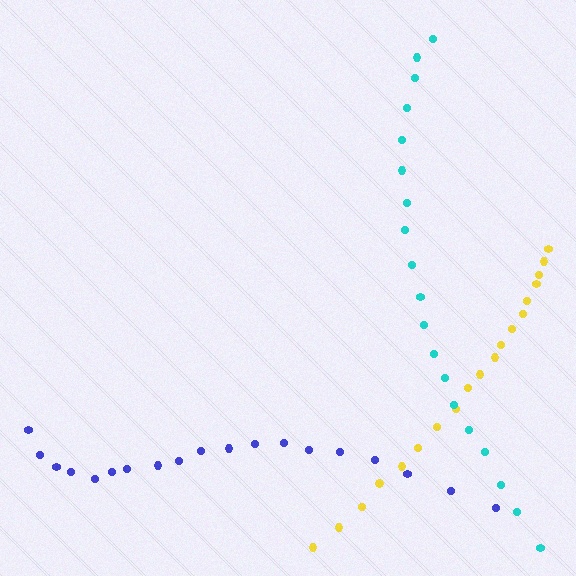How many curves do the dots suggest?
There are 3 distinct paths.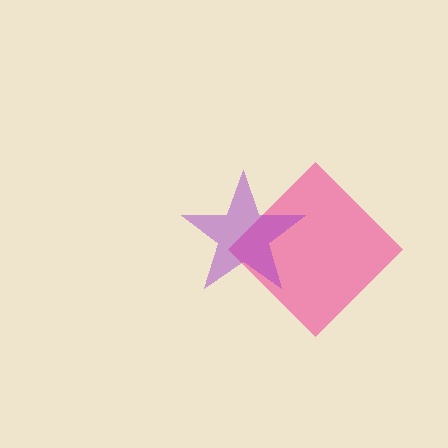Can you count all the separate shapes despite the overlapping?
Yes, there are 2 separate shapes.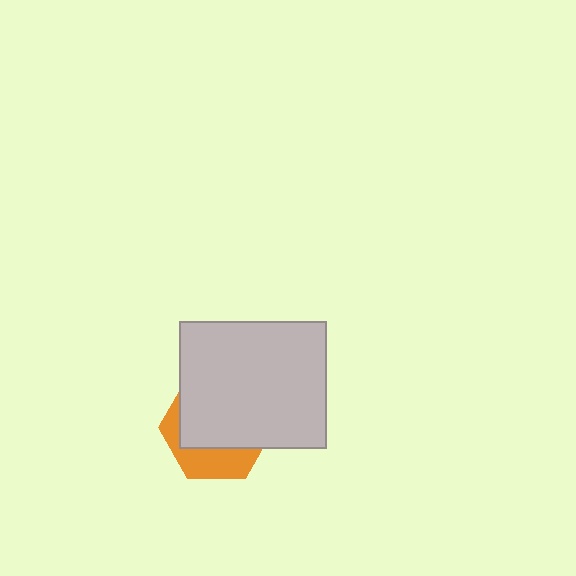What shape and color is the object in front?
The object in front is a light gray rectangle.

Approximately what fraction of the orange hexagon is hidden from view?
Roughly 67% of the orange hexagon is hidden behind the light gray rectangle.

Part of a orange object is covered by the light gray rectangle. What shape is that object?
It is a hexagon.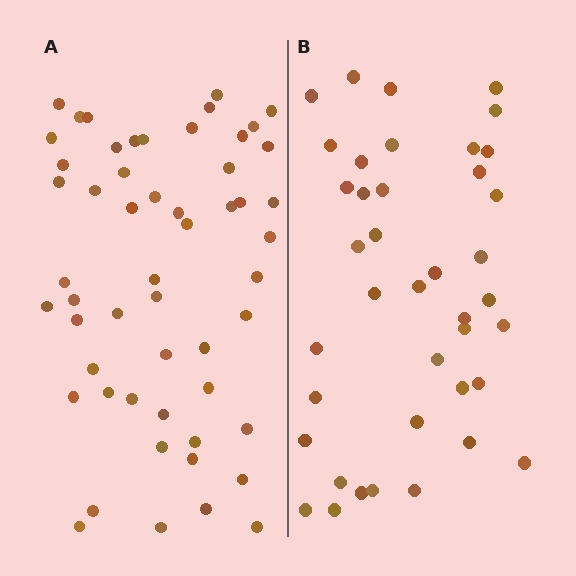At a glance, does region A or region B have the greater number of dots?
Region A (the left region) has more dots.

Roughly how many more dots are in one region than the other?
Region A has approximately 15 more dots than region B.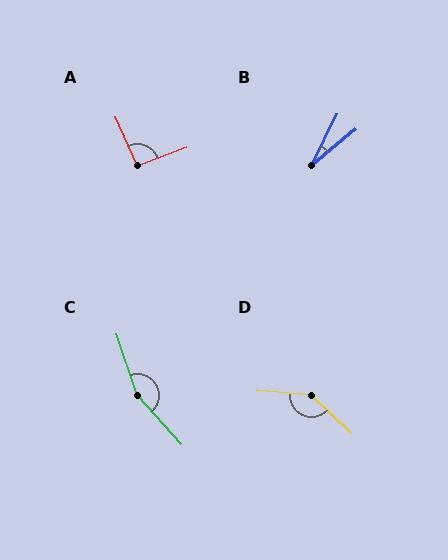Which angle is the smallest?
B, at approximately 24 degrees.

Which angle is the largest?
C, at approximately 157 degrees.